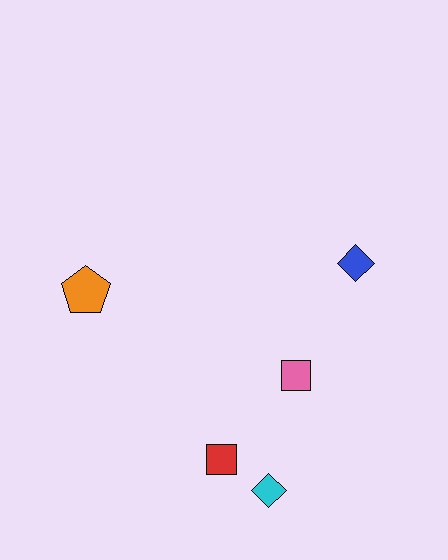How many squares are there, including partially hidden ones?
There are 2 squares.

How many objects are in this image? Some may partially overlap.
There are 5 objects.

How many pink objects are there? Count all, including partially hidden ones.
There is 1 pink object.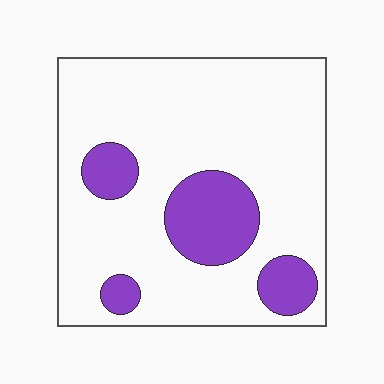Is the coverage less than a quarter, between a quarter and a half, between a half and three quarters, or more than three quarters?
Less than a quarter.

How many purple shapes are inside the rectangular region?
4.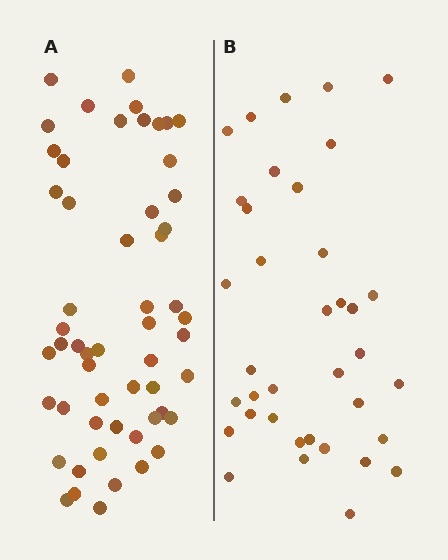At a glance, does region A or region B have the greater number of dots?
Region A (the left region) has more dots.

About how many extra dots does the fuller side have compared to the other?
Region A has approximately 20 more dots than region B.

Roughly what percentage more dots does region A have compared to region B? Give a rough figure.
About 50% more.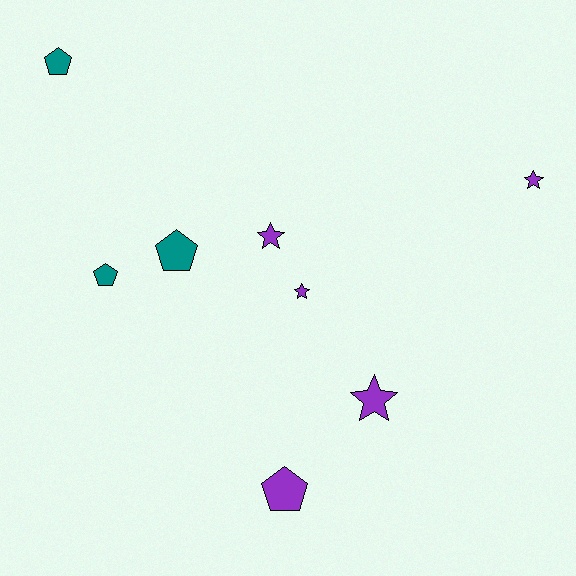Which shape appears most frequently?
Star, with 4 objects.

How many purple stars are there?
There are 4 purple stars.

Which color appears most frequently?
Purple, with 5 objects.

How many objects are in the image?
There are 8 objects.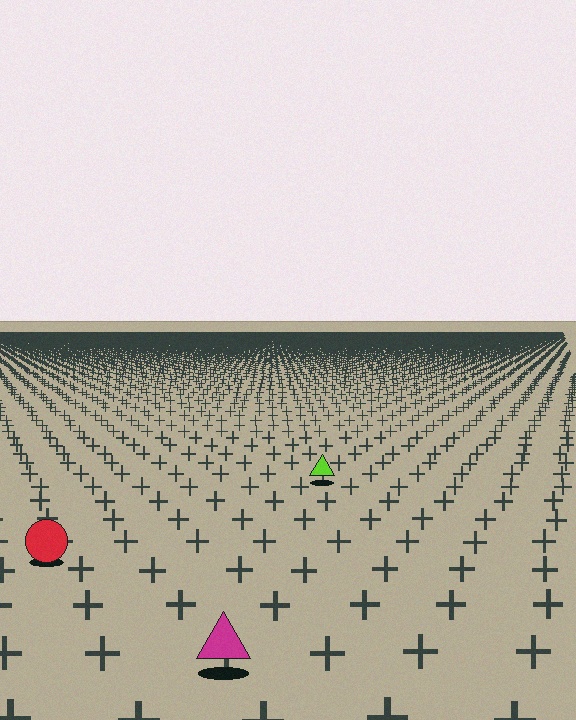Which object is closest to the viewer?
The magenta triangle is closest. The texture marks near it are larger and more spread out.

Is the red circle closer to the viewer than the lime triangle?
Yes. The red circle is closer — you can tell from the texture gradient: the ground texture is coarser near it.